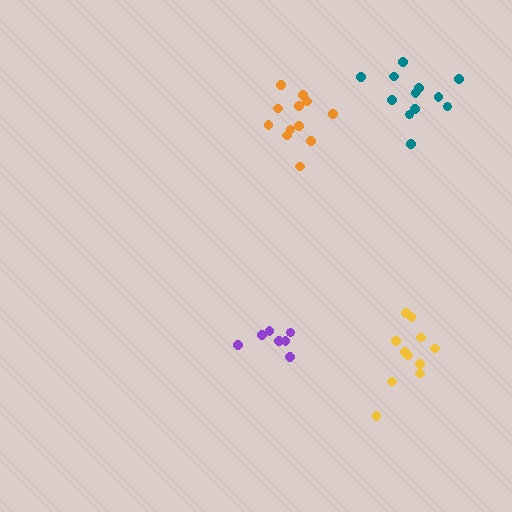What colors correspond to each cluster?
The clusters are colored: yellow, purple, teal, orange.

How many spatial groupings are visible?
There are 4 spatial groupings.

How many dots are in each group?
Group 1: 11 dots, Group 2: 7 dots, Group 3: 12 dots, Group 4: 12 dots (42 total).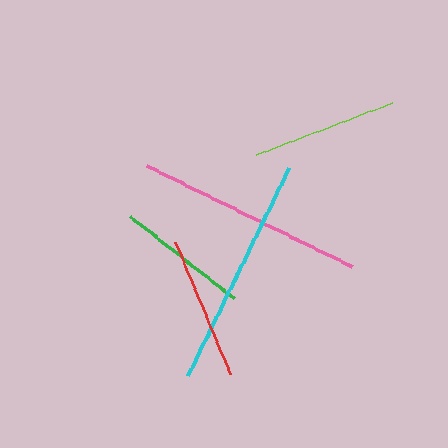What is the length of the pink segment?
The pink segment is approximately 228 pixels long.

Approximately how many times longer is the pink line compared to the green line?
The pink line is approximately 1.7 times the length of the green line.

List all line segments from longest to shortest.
From longest to shortest: cyan, pink, lime, red, green.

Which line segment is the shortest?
The green line is the shortest at approximately 133 pixels.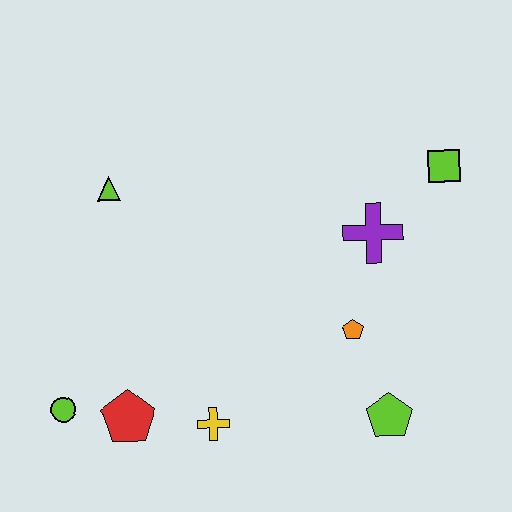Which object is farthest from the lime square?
The lime circle is farthest from the lime square.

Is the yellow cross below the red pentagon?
Yes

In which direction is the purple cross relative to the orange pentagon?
The purple cross is above the orange pentagon.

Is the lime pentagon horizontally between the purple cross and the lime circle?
No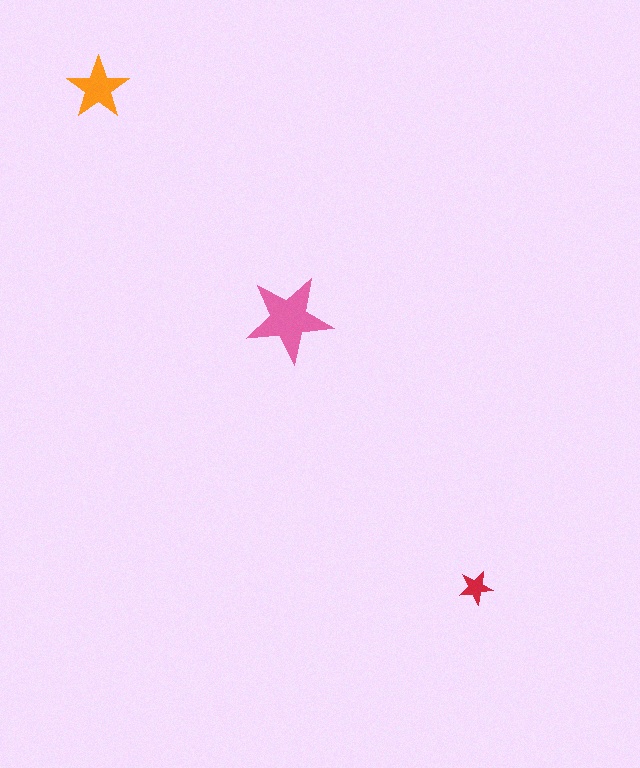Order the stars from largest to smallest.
the pink one, the orange one, the red one.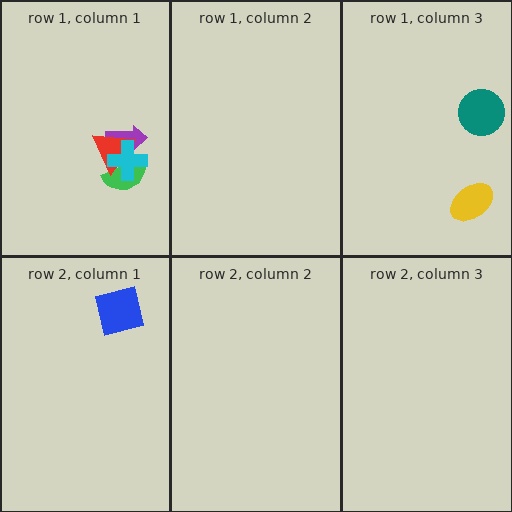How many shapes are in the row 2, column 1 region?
1.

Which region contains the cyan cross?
The row 1, column 1 region.